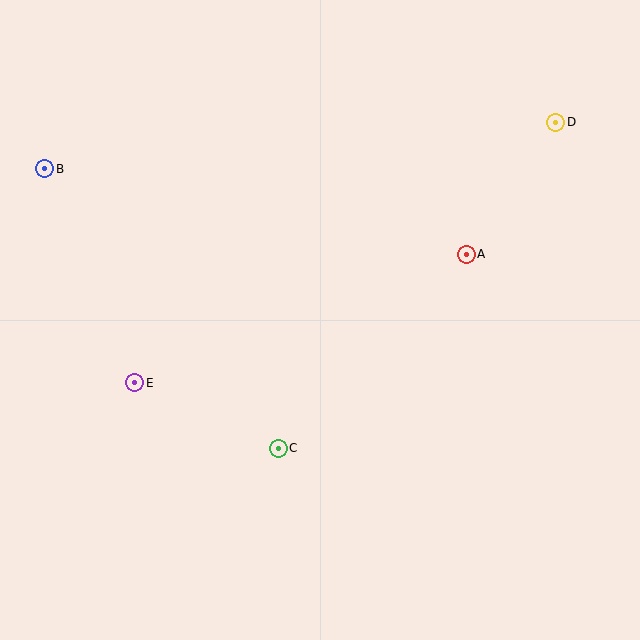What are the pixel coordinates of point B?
Point B is at (45, 169).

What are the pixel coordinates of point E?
Point E is at (135, 383).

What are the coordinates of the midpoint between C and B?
The midpoint between C and B is at (161, 309).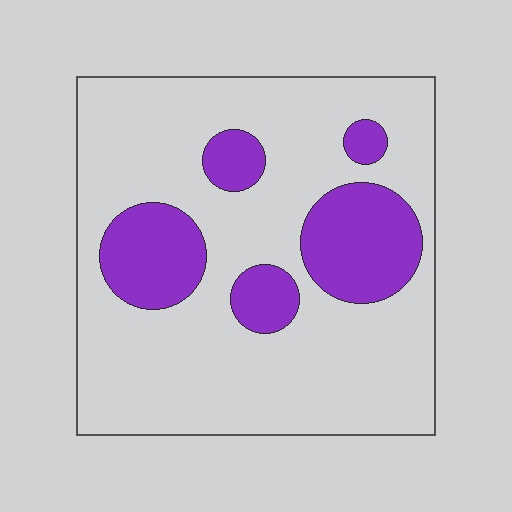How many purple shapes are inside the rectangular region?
5.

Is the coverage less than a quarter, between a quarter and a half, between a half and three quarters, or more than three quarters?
Less than a quarter.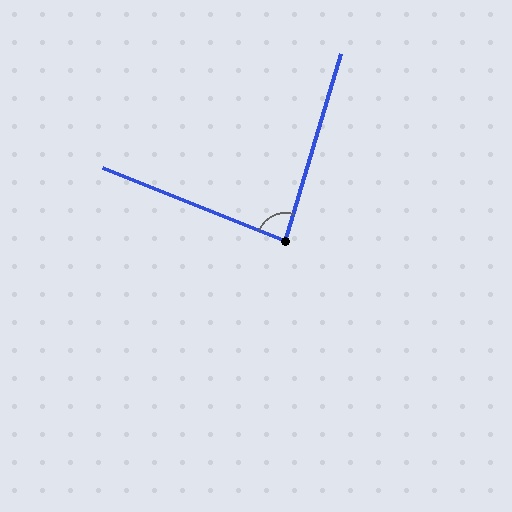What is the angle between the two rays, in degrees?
Approximately 85 degrees.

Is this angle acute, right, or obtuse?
It is acute.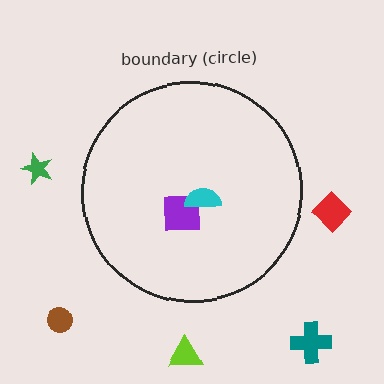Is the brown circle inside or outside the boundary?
Outside.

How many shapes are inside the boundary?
2 inside, 5 outside.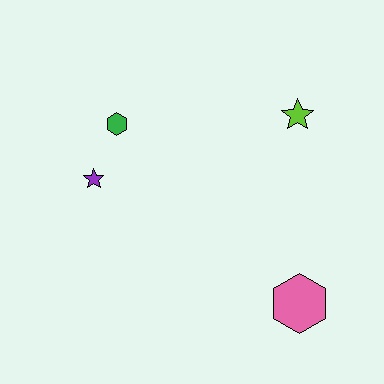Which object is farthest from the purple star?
The pink hexagon is farthest from the purple star.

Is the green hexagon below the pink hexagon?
No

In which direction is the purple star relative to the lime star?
The purple star is to the left of the lime star.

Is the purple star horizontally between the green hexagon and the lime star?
No